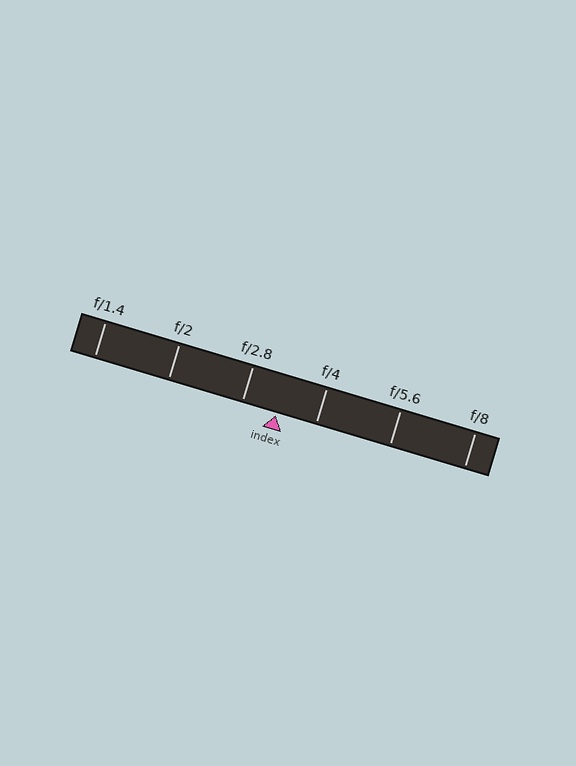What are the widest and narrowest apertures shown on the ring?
The widest aperture shown is f/1.4 and the narrowest is f/8.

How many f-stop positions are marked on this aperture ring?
There are 6 f-stop positions marked.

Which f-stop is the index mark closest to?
The index mark is closest to f/2.8.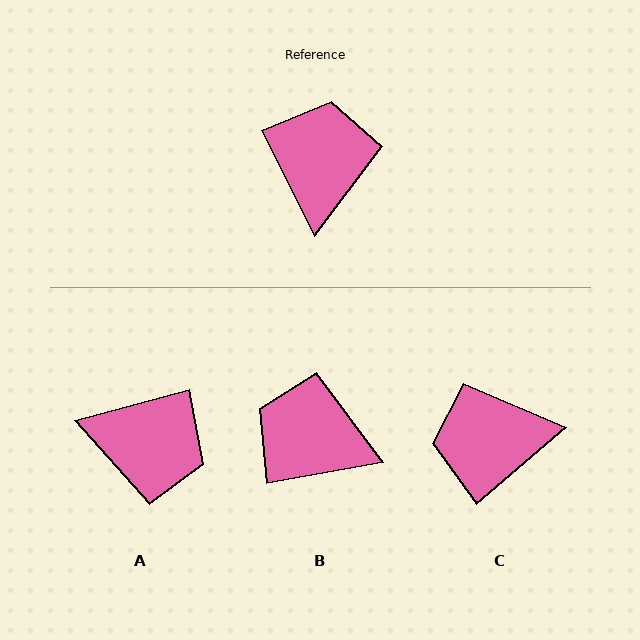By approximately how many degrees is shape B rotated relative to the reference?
Approximately 74 degrees counter-clockwise.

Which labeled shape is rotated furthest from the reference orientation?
C, about 104 degrees away.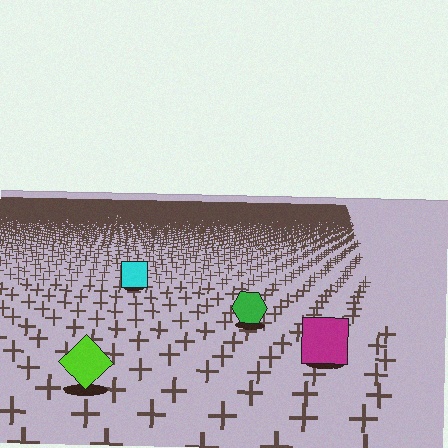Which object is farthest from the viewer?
The cyan square is farthest from the viewer. It appears smaller and the ground texture around it is denser.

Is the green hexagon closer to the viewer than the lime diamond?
No. The lime diamond is closer — you can tell from the texture gradient: the ground texture is coarser near it.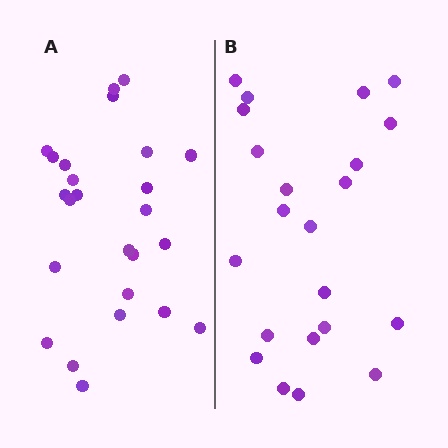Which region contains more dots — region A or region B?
Region A (the left region) has more dots.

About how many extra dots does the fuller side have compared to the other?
Region A has just a few more — roughly 2 or 3 more dots than region B.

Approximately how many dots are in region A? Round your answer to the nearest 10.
About 20 dots. (The exact count is 25, which rounds to 20.)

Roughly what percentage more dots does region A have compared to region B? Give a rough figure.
About 15% more.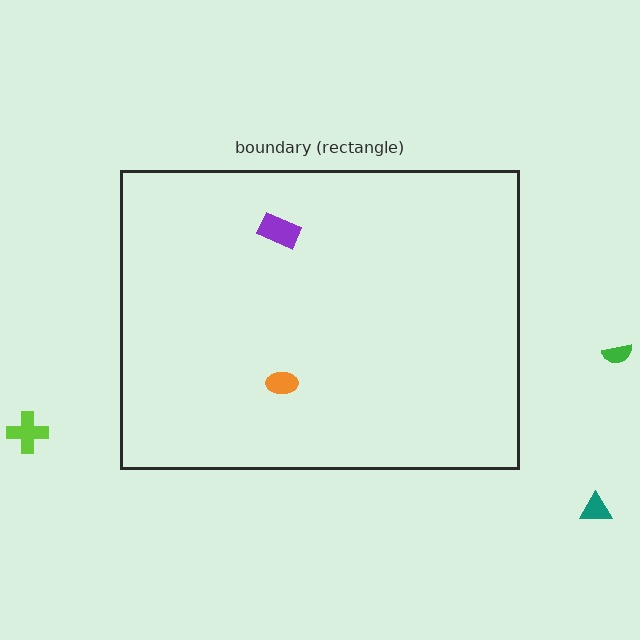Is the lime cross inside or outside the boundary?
Outside.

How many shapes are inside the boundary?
2 inside, 3 outside.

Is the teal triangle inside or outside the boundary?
Outside.